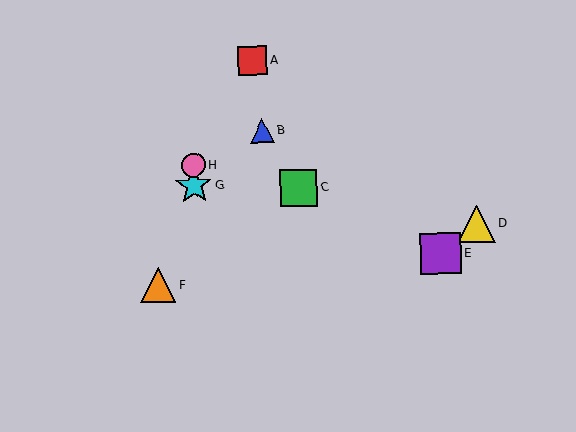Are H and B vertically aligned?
No, H is at x≈193 and B is at x≈262.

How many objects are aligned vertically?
2 objects (G, H) are aligned vertically.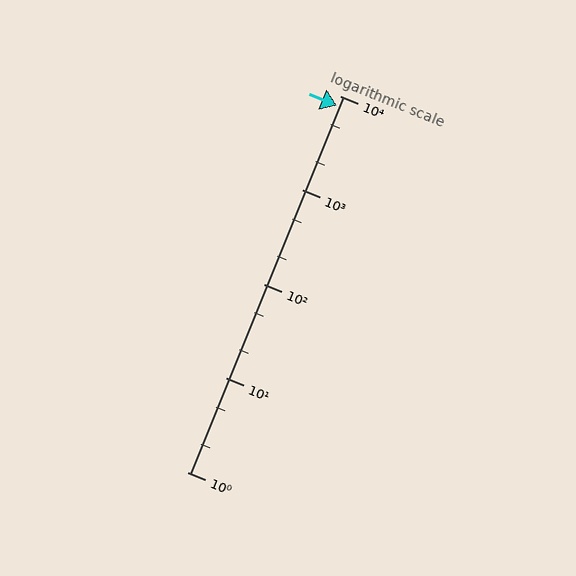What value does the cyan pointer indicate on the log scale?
The pointer indicates approximately 7800.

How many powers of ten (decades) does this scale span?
The scale spans 4 decades, from 1 to 10000.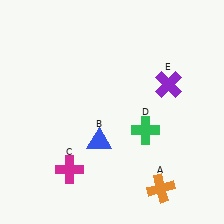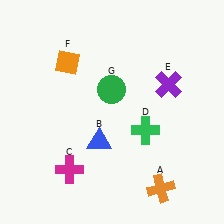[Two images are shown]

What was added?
An orange diamond (F), a green circle (G) were added in Image 2.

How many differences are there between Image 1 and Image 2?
There are 2 differences between the two images.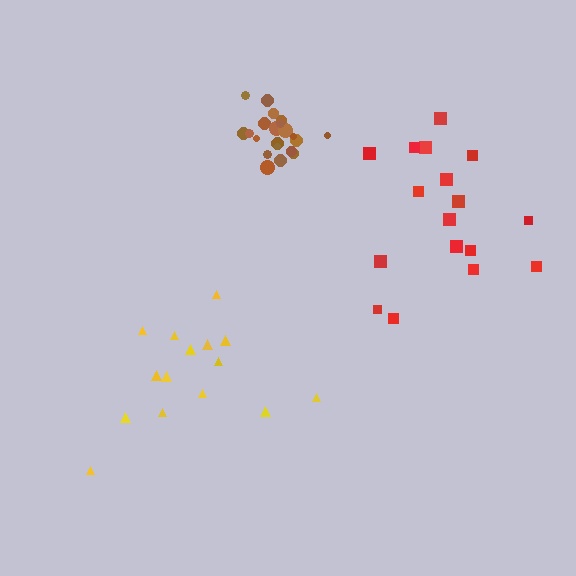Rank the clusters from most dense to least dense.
brown, red, yellow.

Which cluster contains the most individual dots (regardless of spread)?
Brown (21).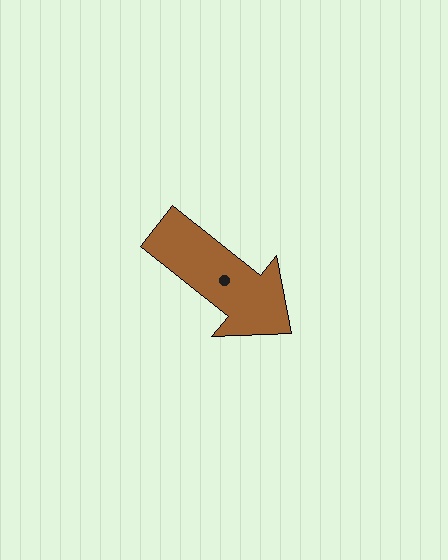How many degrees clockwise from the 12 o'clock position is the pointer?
Approximately 129 degrees.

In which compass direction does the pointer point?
Southeast.